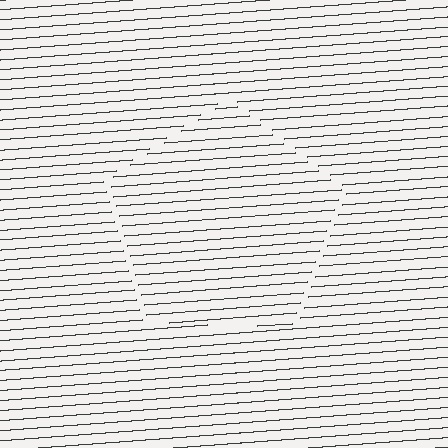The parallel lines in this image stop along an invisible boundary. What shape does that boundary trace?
An illusory pentagon. The interior of the shape contains the same grating, shifted by half a period — the contour is defined by the phase discontinuity where line-ends from the inner and outer gratings abut.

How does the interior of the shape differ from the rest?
The interior of the shape contains the same grating, shifted by half a period — the contour is defined by the phase discontinuity where line-ends from the inner and outer gratings abut.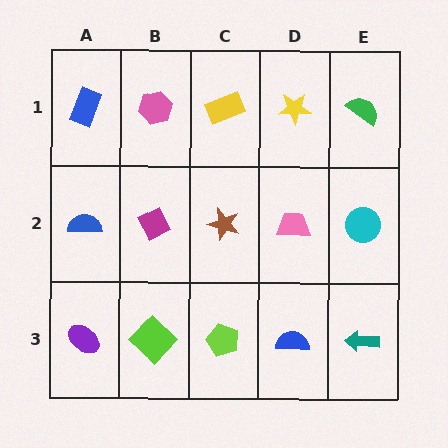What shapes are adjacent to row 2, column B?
A pink hexagon (row 1, column B), a lime diamond (row 3, column B), a blue semicircle (row 2, column A), a brown star (row 2, column C).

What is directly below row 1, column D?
A pink trapezoid.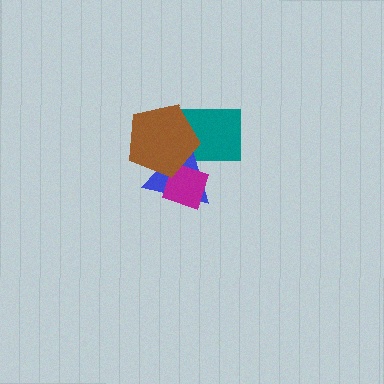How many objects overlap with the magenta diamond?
3 objects overlap with the magenta diamond.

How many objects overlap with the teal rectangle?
3 objects overlap with the teal rectangle.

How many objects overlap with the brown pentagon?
3 objects overlap with the brown pentagon.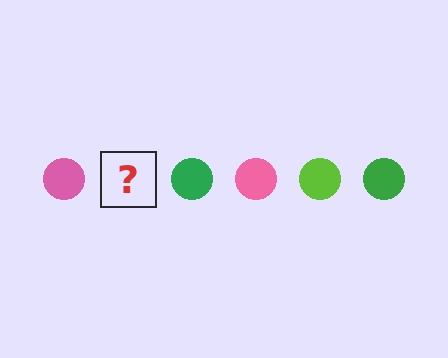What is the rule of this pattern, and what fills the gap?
The rule is that the pattern cycles through pink, lime, green circles. The gap should be filled with a lime circle.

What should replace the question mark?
The question mark should be replaced with a lime circle.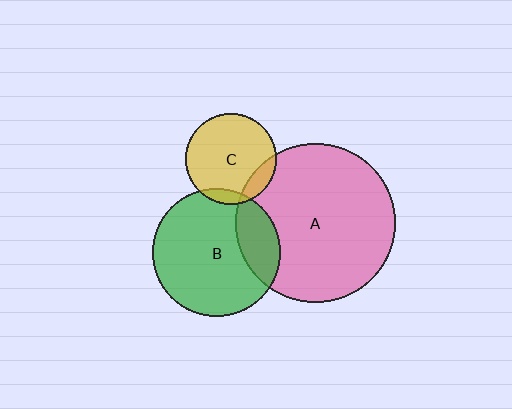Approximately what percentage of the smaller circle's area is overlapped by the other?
Approximately 10%.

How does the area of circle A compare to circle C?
Approximately 3.1 times.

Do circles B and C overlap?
Yes.